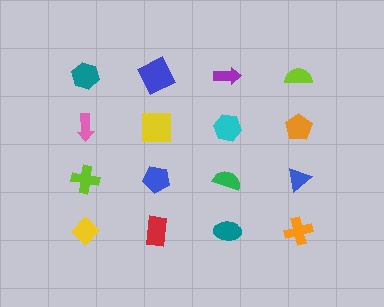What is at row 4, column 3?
A teal ellipse.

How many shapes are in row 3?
4 shapes.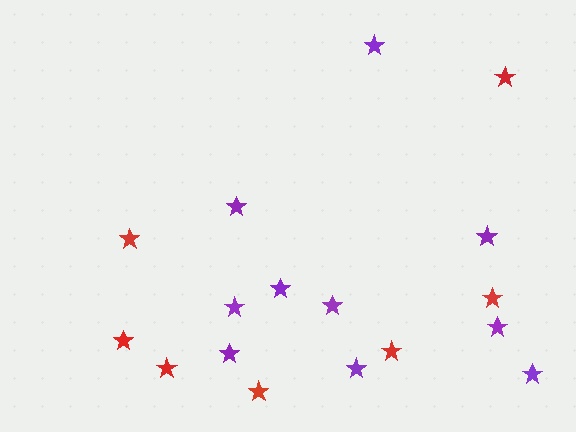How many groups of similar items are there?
There are 2 groups: one group of red stars (7) and one group of purple stars (10).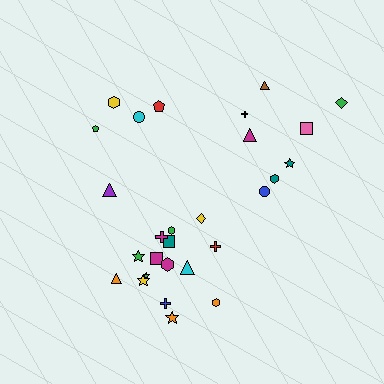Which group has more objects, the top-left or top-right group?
The top-right group.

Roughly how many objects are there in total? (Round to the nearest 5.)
Roughly 30 objects in total.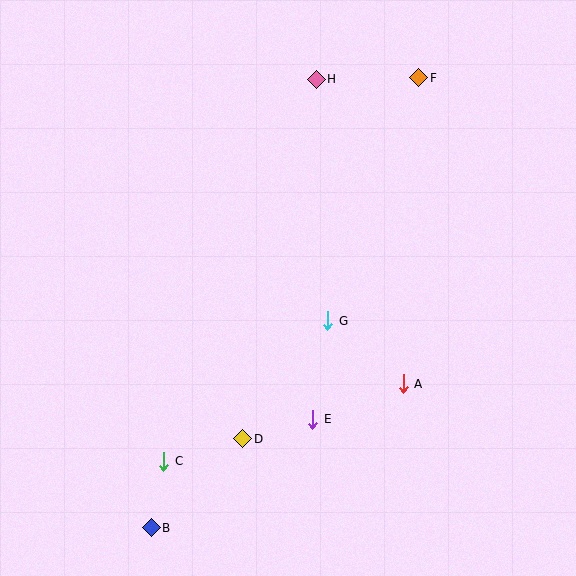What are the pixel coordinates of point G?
Point G is at (328, 321).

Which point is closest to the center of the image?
Point G at (328, 321) is closest to the center.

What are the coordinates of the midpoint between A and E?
The midpoint between A and E is at (358, 402).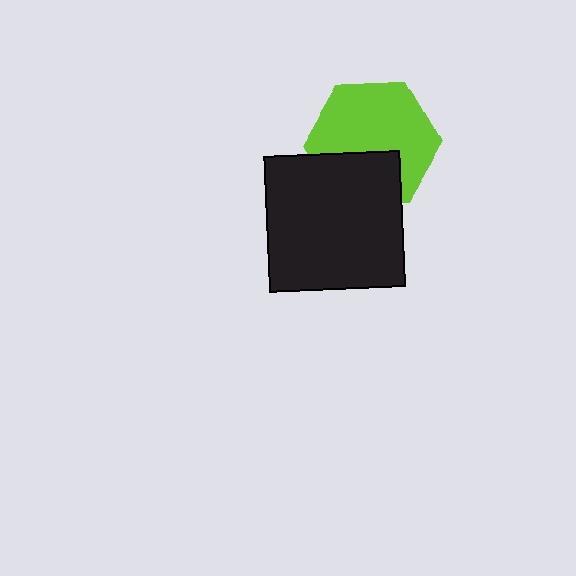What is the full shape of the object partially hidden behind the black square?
The partially hidden object is a lime hexagon.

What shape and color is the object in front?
The object in front is a black square.